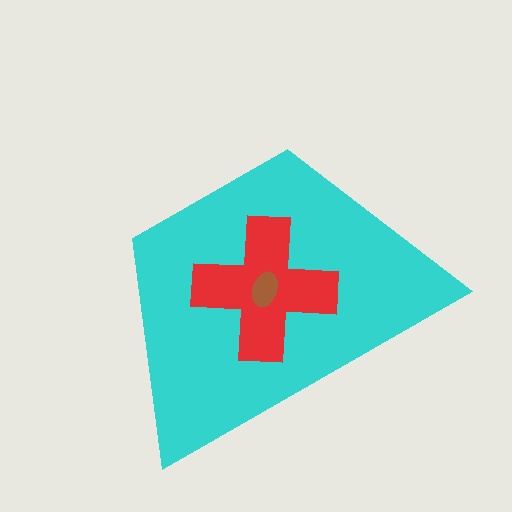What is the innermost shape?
The brown ellipse.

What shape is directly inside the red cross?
The brown ellipse.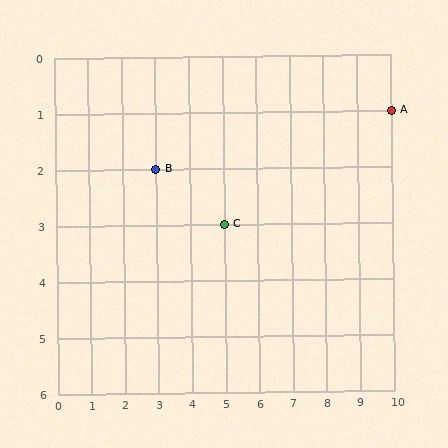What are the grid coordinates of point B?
Point B is at grid coordinates (3, 2).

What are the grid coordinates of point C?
Point C is at grid coordinates (5, 3).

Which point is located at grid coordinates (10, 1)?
Point A is at (10, 1).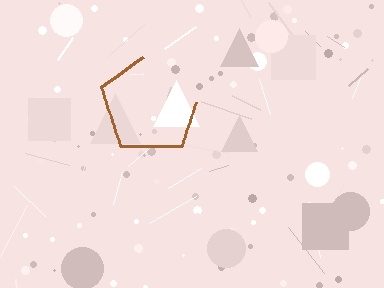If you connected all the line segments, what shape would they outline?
They would outline a pentagon.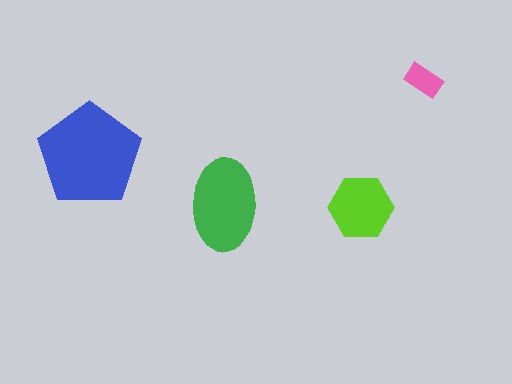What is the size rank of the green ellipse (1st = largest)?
2nd.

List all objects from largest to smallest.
The blue pentagon, the green ellipse, the lime hexagon, the pink rectangle.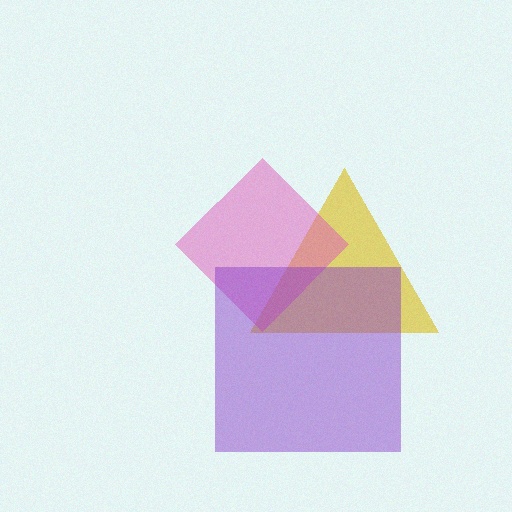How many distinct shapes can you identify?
There are 3 distinct shapes: a yellow triangle, a pink diamond, a purple square.